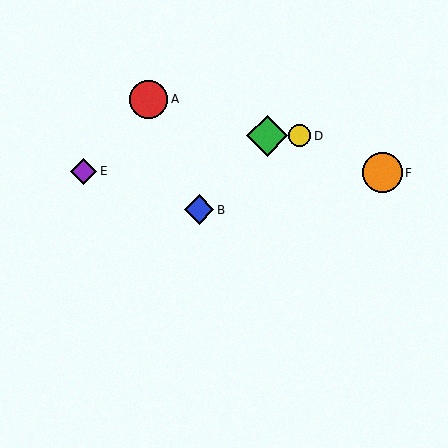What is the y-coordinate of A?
Object A is at y≈99.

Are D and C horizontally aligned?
Yes, both are at y≈136.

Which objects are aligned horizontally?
Objects C, D are aligned horizontally.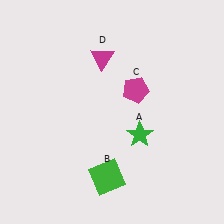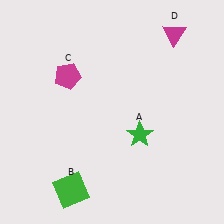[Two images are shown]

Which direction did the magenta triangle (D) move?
The magenta triangle (D) moved right.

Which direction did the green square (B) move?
The green square (B) moved left.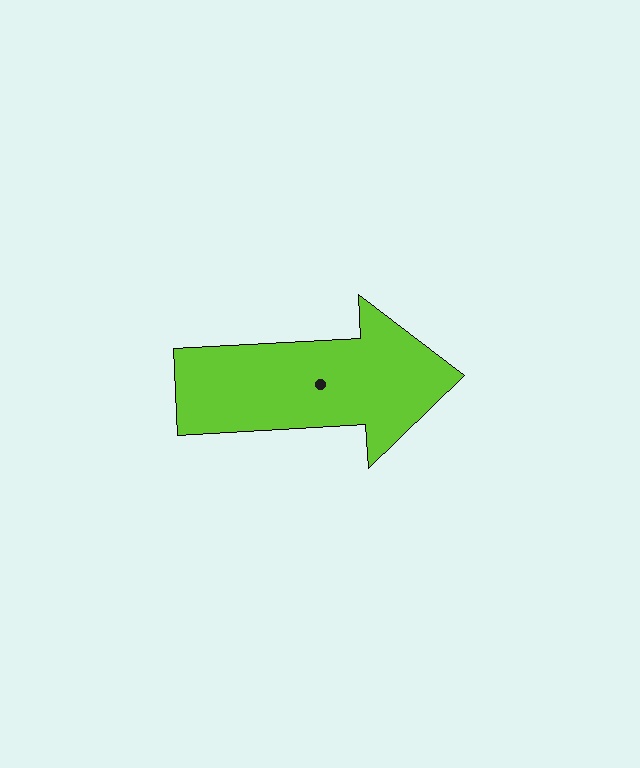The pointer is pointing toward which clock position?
Roughly 3 o'clock.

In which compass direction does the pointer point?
East.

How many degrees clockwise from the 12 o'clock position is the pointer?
Approximately 87 degrees.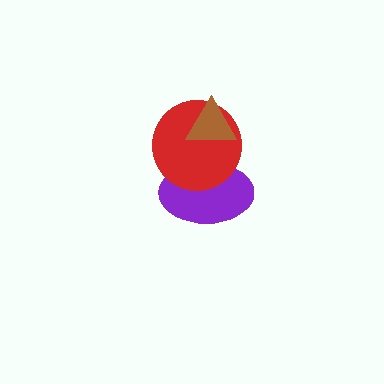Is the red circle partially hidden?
Yes, it is partially covered by another shape.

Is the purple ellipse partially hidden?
Yes, it is partially covered by another shape.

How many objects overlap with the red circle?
2 objects overlap with the red circle.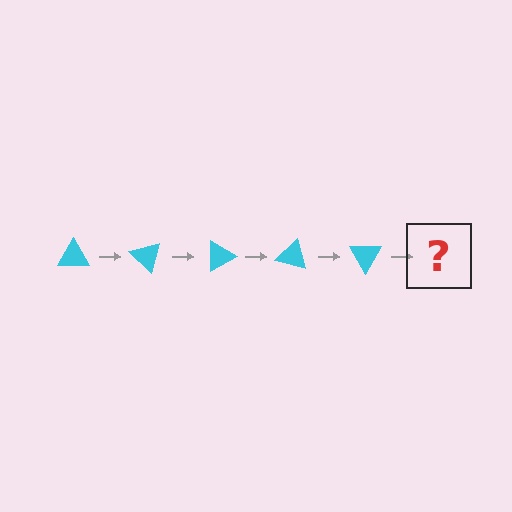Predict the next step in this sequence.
The next step is a cyan triangle rotated 225 degrees.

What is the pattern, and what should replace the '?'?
The pattern is that the triangle rotates 45 degrees each step. The '?' should be a cyan triangle rotated 225 degrees.